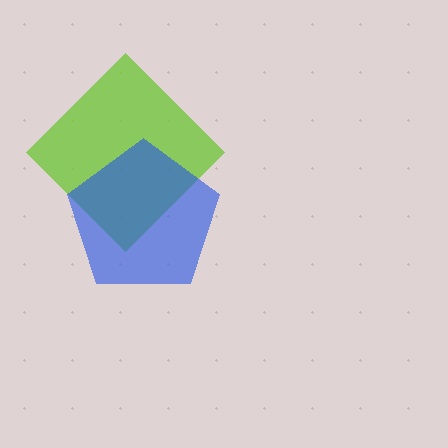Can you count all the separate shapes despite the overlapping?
Yes, there are 2 separate shapes.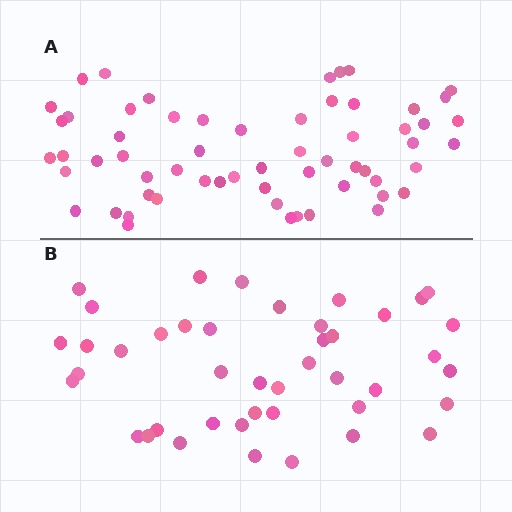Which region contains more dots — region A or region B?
Region A (the top region) has more dots.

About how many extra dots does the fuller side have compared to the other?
Region A has approximately 15 more dots than region B.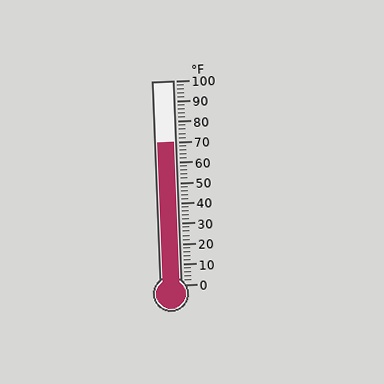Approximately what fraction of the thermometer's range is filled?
The thermometer is filled to approximately 70% of its range.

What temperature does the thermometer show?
The thermometer shows approximately 70°F.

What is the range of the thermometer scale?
The thermometer scale ranges from 0°F to 100°F.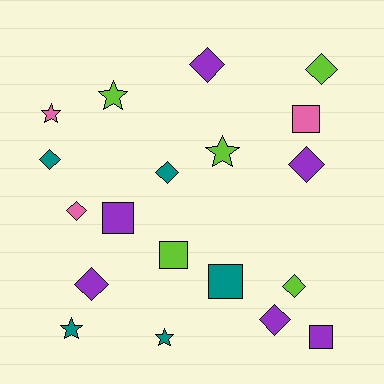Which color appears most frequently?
Purple, with 6 objects.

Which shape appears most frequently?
Diamond, with 9 objects.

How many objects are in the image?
There are 19 objects.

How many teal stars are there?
There are 2 teal stars.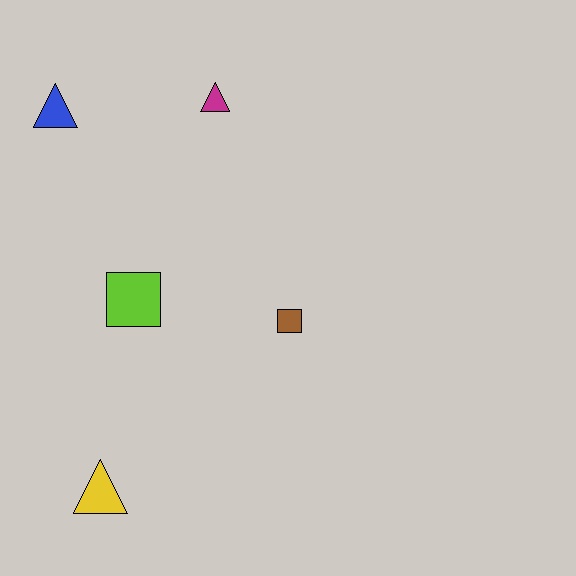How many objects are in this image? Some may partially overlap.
There are 5 objects.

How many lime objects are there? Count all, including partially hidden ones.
There is 1 lime object.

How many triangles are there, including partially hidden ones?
There are 3 triangles.